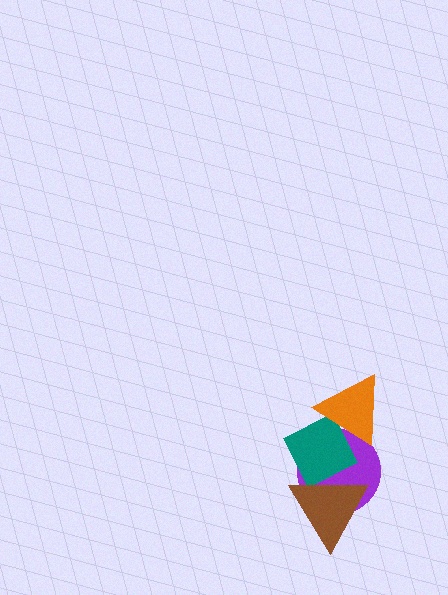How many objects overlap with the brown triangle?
2 objects overlap with the brown triangle.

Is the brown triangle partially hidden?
No, no other shape covers it.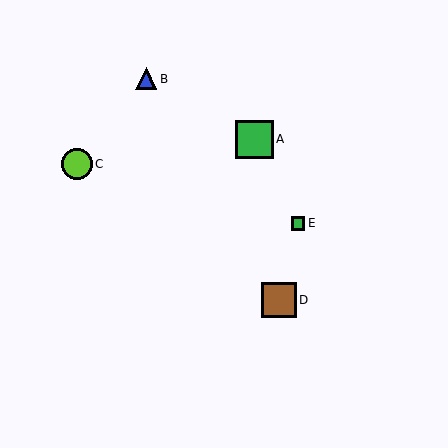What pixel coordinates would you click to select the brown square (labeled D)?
Click at (279, 300) to select the brown square D.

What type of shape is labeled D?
Shape D is a brown square.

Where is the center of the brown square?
The center of the brown square is at (279, 300).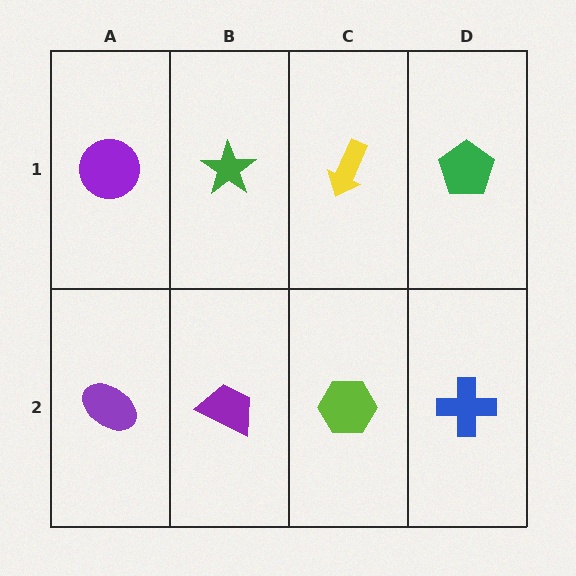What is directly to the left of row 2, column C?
A purple trapezoid.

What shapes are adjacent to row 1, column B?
A purple trapezoid (row 2, column B), a purple circle (row 1, column A), a yellow arrow (row 1, column C).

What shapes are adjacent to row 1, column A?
A purple ellipse (row 2, column A), a green star (row 1, column B).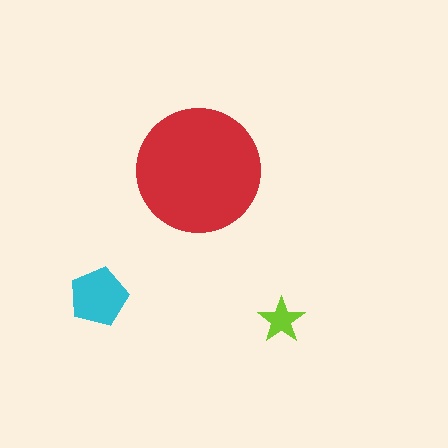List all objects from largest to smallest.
The red circle, the cyan pentagon, the lime star.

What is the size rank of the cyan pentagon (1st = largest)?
2nd.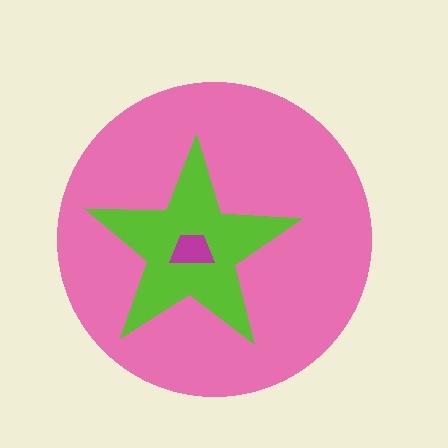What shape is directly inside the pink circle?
The lime star.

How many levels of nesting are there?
3.